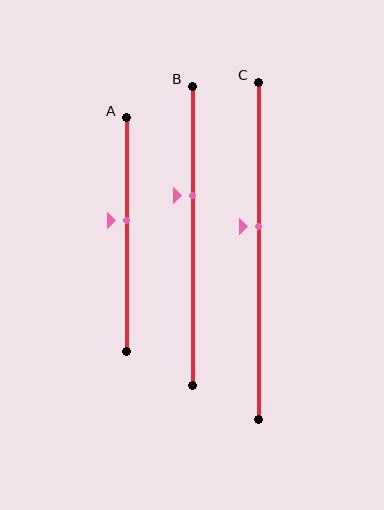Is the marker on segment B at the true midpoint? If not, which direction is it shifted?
No, the marker on segment B is shifted upward by about 14% of the segment length.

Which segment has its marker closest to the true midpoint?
Segment A has its marker closest to the true midpoint.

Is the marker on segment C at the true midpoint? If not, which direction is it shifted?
No, the marker on segment C is shifted upward by about 7% of the segment length.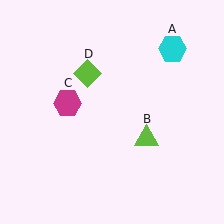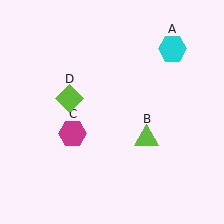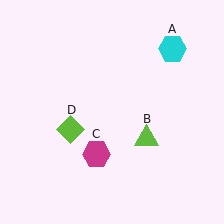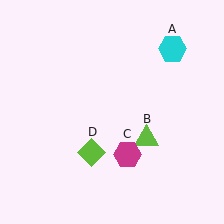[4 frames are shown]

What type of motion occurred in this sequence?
The magenta hexagon (object C), lime diamond (object D) rotated counterclockwise around the center of the scene.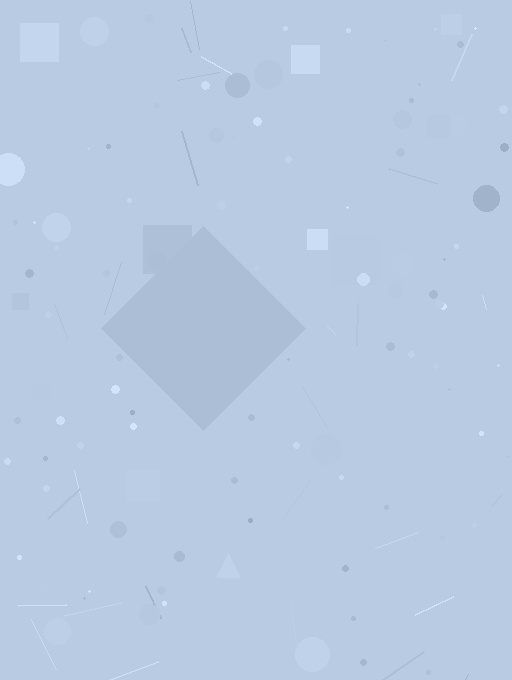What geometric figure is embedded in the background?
A diamond is embedded in the background.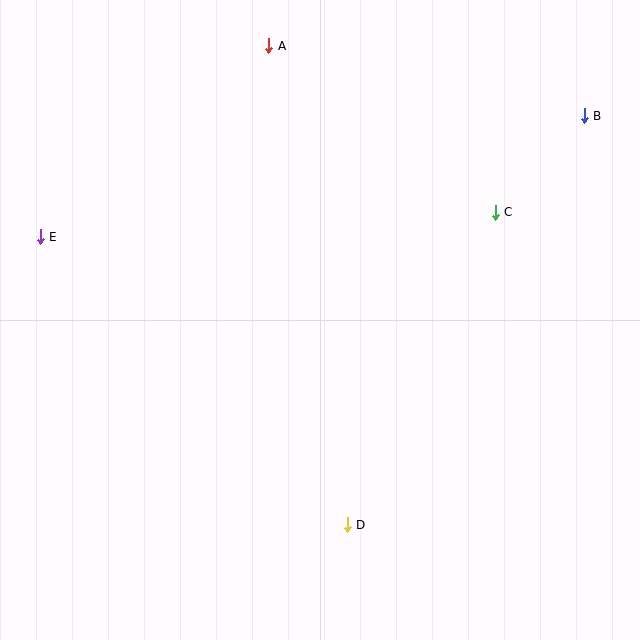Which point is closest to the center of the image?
Point C at (495, 212) is closest to the center.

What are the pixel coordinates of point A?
Point A is at (269, 46).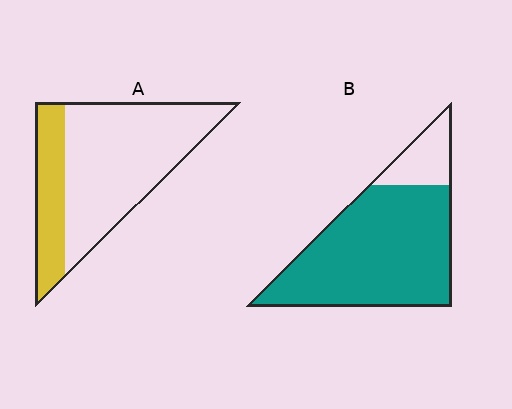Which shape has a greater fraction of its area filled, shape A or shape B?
Shape B.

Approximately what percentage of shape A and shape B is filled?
A is approximately 25% and B is approximately 85%.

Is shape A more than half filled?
No.